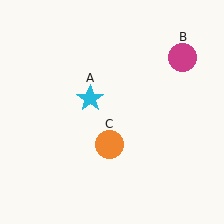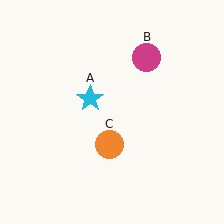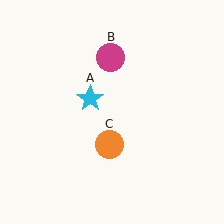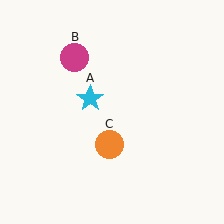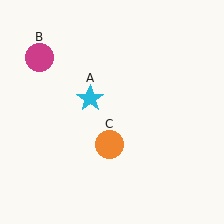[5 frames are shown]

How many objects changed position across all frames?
1 object changed position: magenta circle (object B).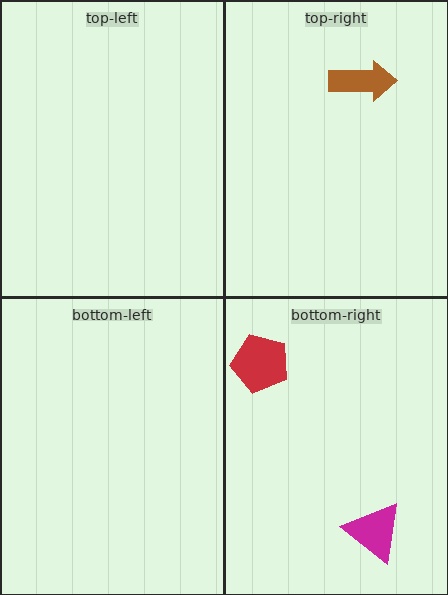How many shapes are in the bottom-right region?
2.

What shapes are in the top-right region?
The brown arrow.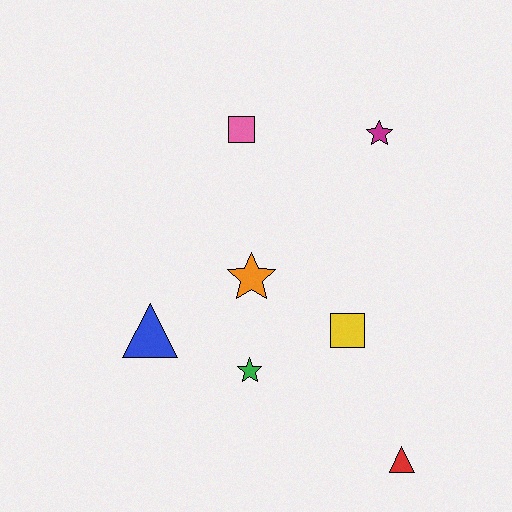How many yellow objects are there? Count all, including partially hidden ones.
There is 1 yellow object.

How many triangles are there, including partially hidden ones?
There are 2 triangles.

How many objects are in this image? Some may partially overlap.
There are 7 objects.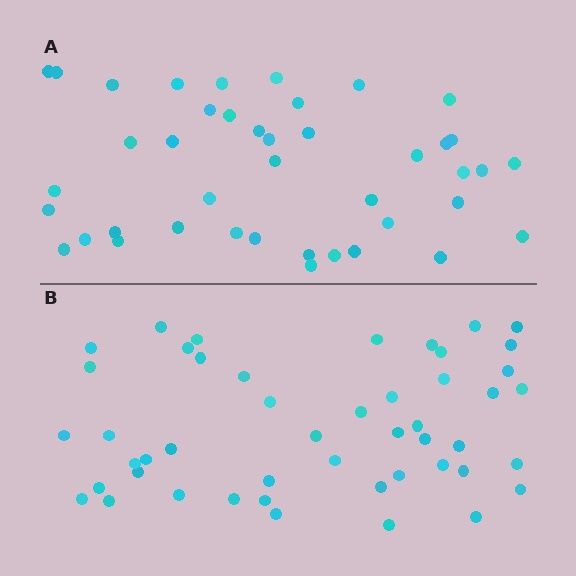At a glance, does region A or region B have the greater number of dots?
Region B (the bottom region) has more dots.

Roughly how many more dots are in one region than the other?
Region B has about 6 more dots than region A.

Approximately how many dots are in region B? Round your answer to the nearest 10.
About 50 dots. (The exact count is 48, which rounds to 50.)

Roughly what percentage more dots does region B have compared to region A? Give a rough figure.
About 15% more.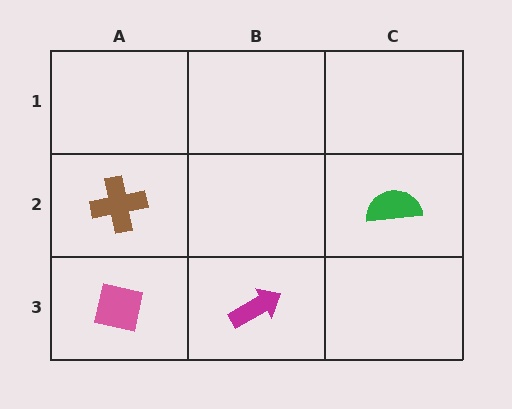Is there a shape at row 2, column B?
No, that cell is empty.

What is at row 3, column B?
A magenta arrow.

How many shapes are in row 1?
0 shapes.